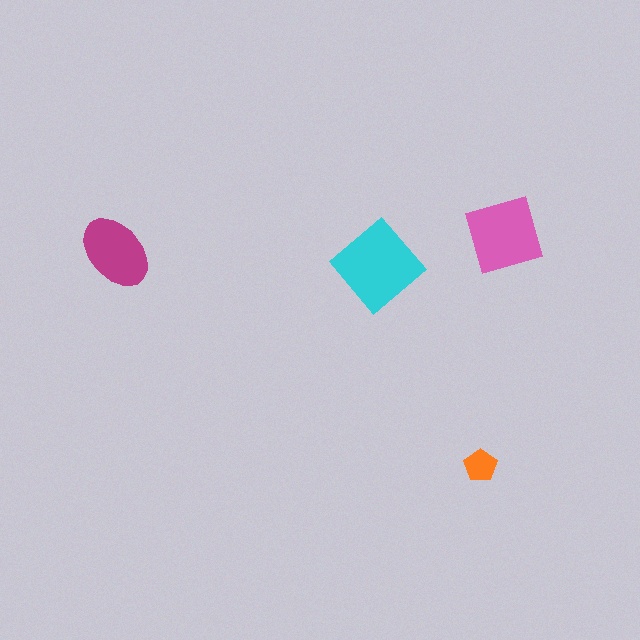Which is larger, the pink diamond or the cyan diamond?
The cyan diamond.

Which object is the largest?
The cyan diamond.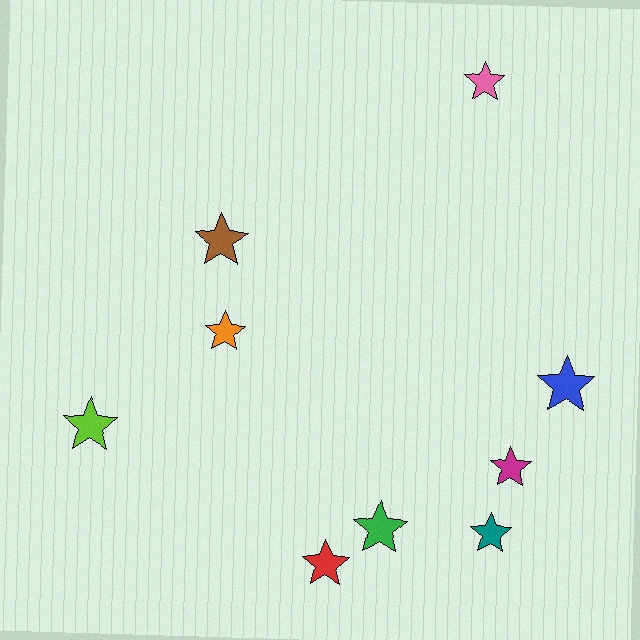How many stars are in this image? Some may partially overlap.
There are 9 stars.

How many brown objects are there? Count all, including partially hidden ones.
There is 1 brown object.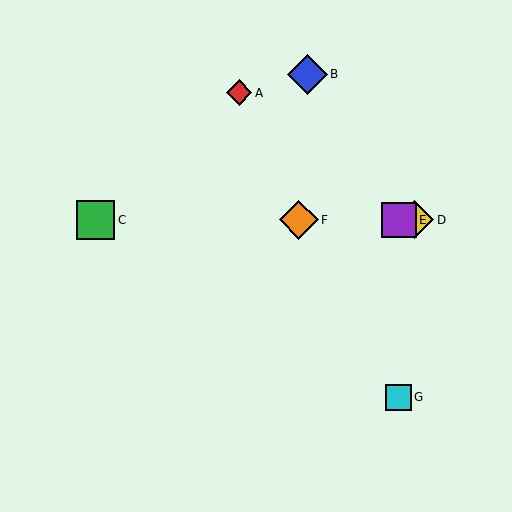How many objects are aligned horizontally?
4 objects (C, D, E, F) are aligned horizontally.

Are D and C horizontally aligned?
Yes, both are at y≈220.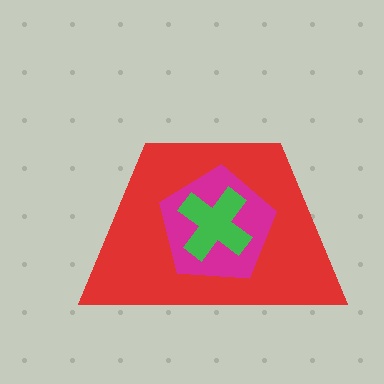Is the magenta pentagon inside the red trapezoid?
Yes.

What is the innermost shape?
The green cross.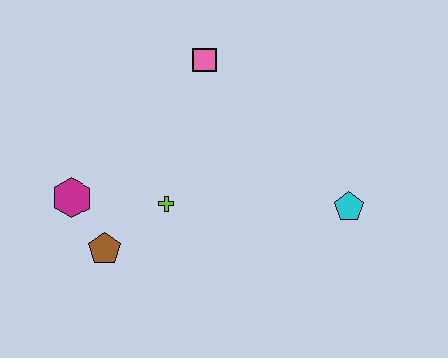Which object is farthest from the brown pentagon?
The cyan pentagon is farthest from the brown pentagon.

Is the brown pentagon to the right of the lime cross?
No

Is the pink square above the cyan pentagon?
Yes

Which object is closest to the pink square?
The lime cross is closest to the pink square.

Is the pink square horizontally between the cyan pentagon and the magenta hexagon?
Yes